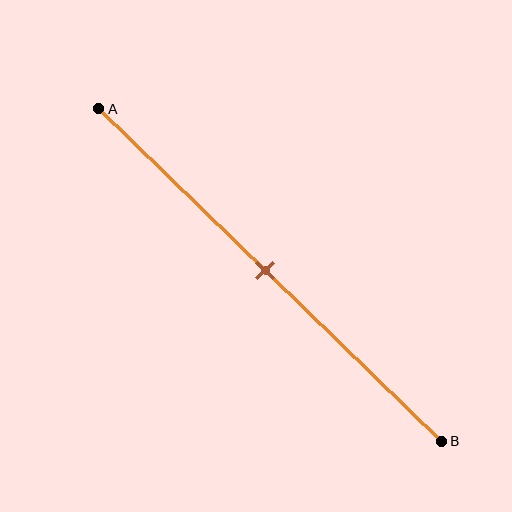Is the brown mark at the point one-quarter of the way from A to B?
No, the mark is at about 50% from A, not at the 25% one-quarter point.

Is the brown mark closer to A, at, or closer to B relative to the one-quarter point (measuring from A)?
The brown mark is closer to point B than the one-quarter point of segment AB.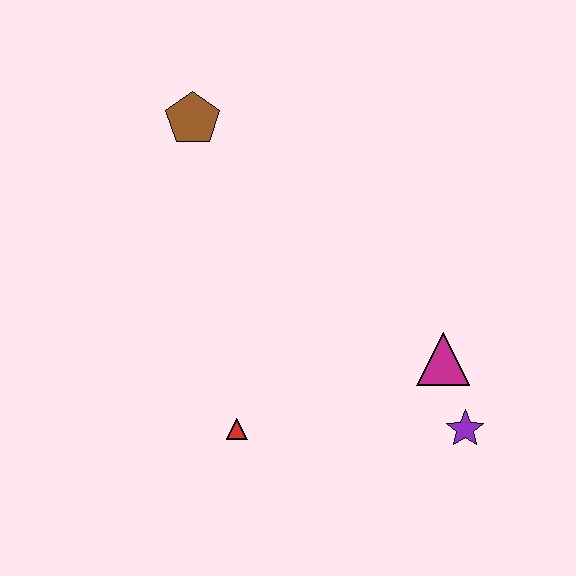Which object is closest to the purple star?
The magenta triangle is closest to the purple star.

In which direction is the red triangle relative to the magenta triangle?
The red triangle is to the left of the magenta triangle.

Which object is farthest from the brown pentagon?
The purple star is farthest from the brown pentagon.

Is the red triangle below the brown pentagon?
Yes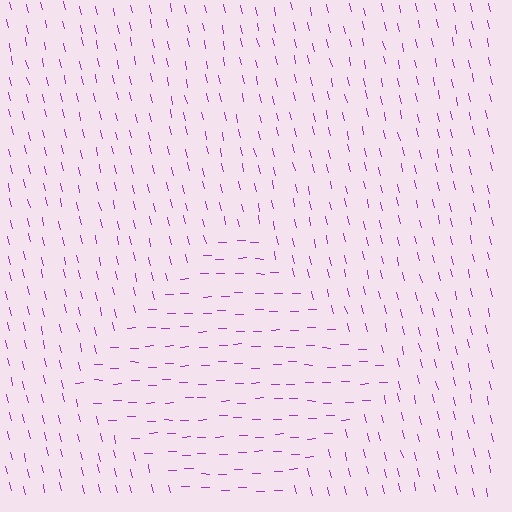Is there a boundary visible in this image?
Yes, there is a texture boundary formed by a change in line orientation.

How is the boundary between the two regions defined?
The boundary is defined purely by a change in line orientation (approximately 77 degrees difference). All lines are the same color and thickness.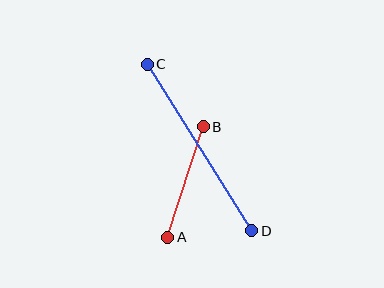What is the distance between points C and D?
The distance is approximately 197 pixels.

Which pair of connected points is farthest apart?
Points C and D are farthest apart.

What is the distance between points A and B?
The distance is approximately 116 pixels.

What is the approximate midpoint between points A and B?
The midpoint is at approximately (185, 182) pixels.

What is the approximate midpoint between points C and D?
The midpoint is at approximately (199, 148) pixels.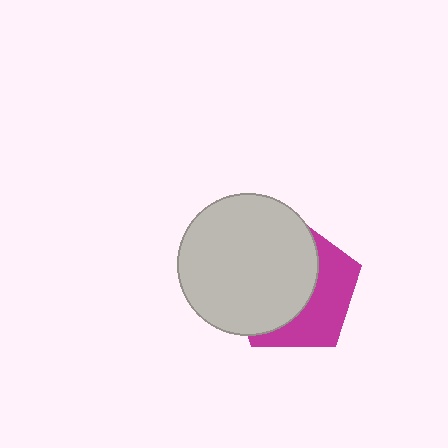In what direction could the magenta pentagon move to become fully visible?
The magenta pentagon could move right. That would shift it out from behind the light gray circle entirely.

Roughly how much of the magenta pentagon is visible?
A small part of it is visible (roughly 41%).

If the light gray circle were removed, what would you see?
You would see the complete magenta pentagon.